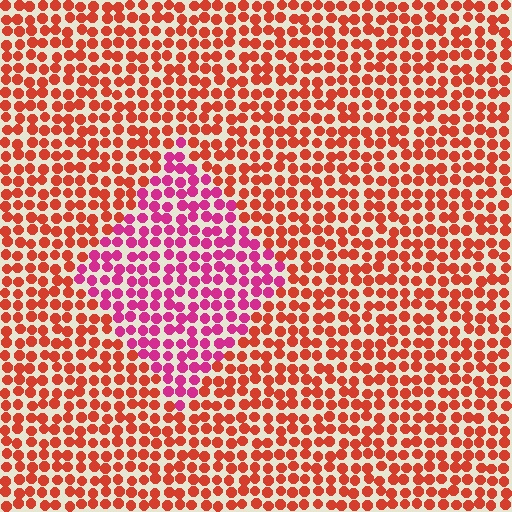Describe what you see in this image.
The image is filled with small red elements in a uniform arrangement. A diamond-shaped region is visible where the elements are tinted to a slightly different hue, forming a subtle color boundary.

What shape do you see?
I see a diamond.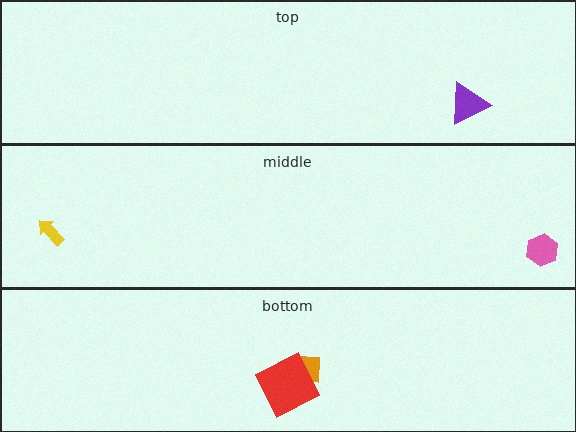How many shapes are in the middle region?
2.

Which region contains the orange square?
The bottom region.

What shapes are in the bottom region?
The orange square, the red square.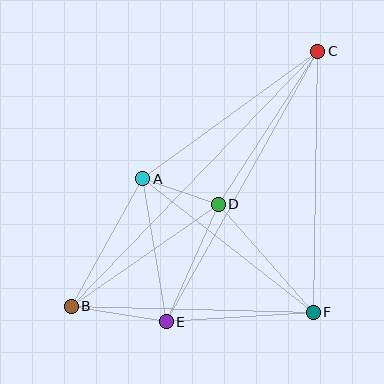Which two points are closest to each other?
Points A and D are closest to each other.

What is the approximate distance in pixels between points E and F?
The distance between E and F is approximately 147 pixels.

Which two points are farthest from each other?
Points B and C are farthest from each other.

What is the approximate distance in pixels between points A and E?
The distance between A and E is approximately 145 pixels.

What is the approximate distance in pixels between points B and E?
The distance between B and E is approximately 96 pixels.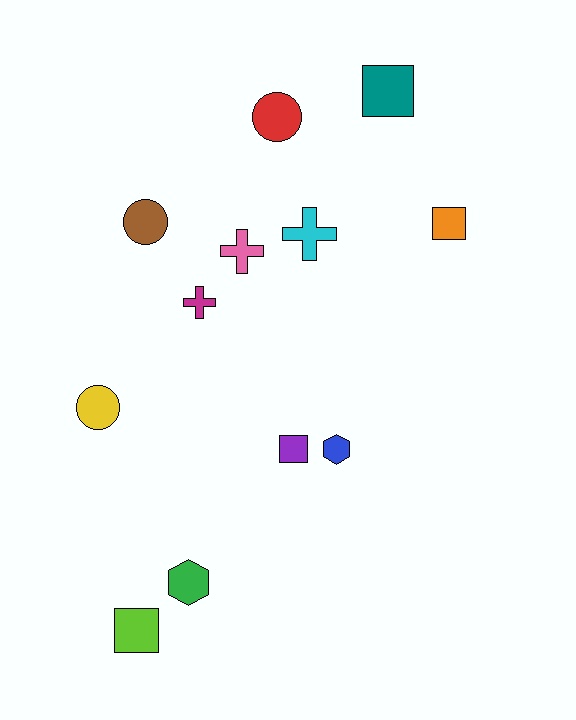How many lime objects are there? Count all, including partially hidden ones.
There is 1 lime object.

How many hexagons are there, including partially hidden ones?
There are 2 hexagons.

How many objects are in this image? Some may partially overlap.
There are 12 objects.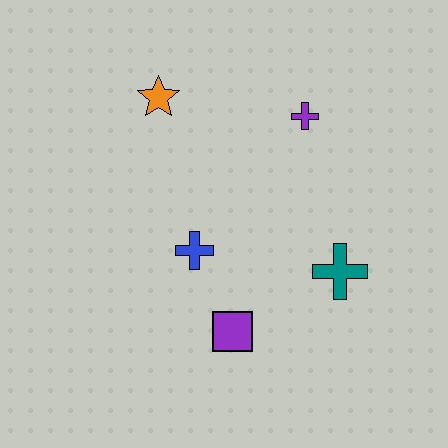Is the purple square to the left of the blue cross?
No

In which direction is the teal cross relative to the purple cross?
The teal cross is below the purple cross.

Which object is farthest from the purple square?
The orange star is farthest from the purple square.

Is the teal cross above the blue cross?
No